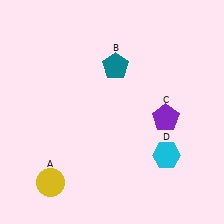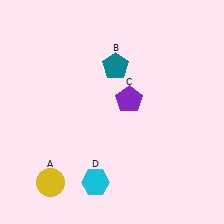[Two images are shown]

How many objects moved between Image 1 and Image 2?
2 objects moved between the two images.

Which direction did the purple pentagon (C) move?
The purple pentagon (C) moved left.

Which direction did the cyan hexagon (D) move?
The cyan hexagon (D) moved left.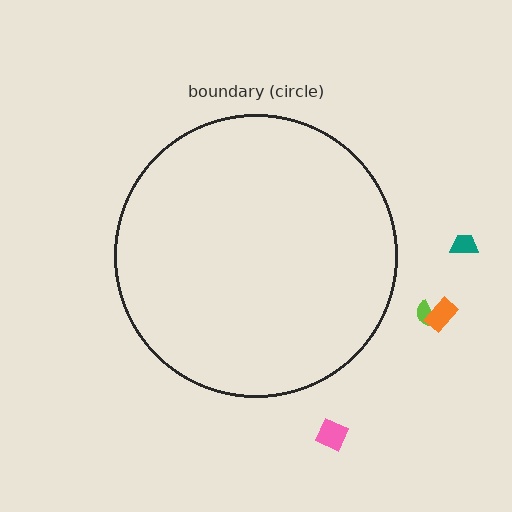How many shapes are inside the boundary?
0 inside, 4 outside.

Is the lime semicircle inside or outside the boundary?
Outside.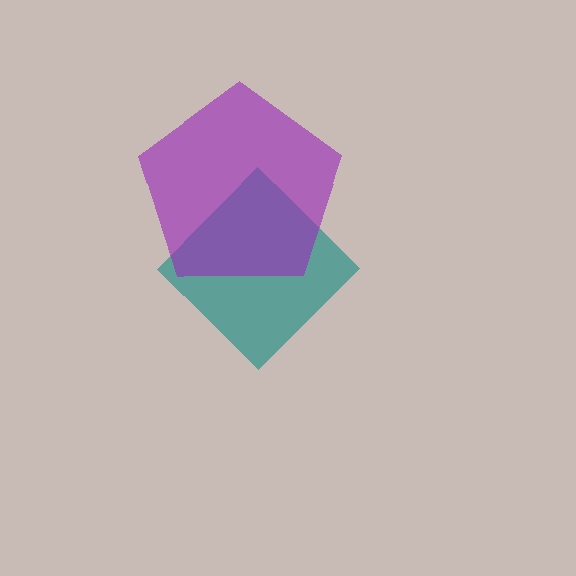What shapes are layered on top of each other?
The layered shapes are: a teal diamond, a purple pentagon.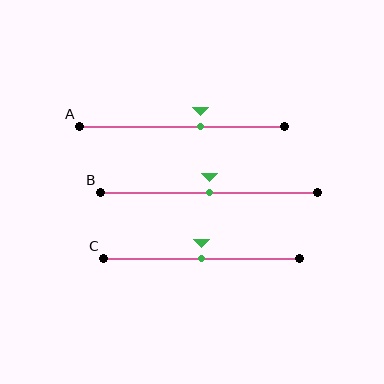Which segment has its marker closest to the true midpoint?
Segment B has its marker closest to the true midpoint.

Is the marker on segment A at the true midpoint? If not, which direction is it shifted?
No, the marker on segment A is shifted to the right by about 9% of the segment length.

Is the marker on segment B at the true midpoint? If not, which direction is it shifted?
Yes, the marker on segment B is at the true midpoint.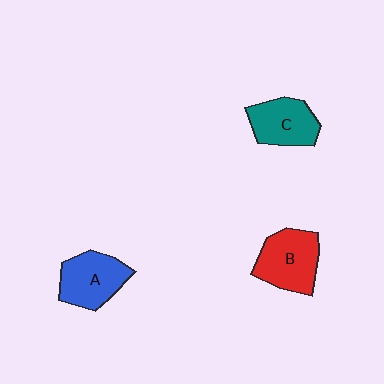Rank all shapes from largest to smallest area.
From largest to smallest: B (red), A (blue), C (teal).